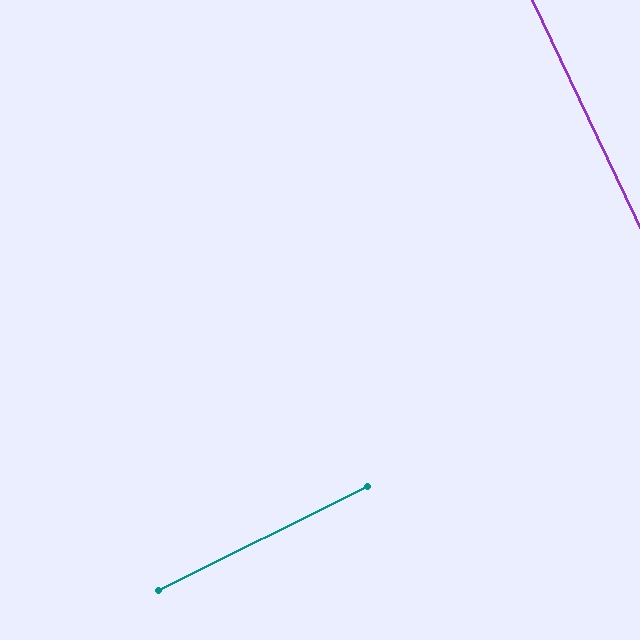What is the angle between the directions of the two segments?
Approximately 89 degrees.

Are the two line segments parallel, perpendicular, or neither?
Perpendicular — they meet at approximately 89°.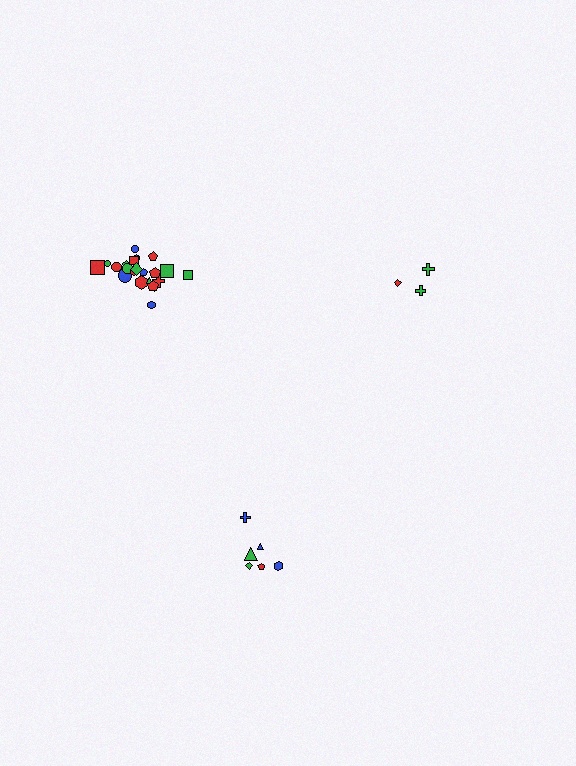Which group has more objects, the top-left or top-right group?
The top-left group.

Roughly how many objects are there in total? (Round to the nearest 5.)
Roughly 30 objects in total.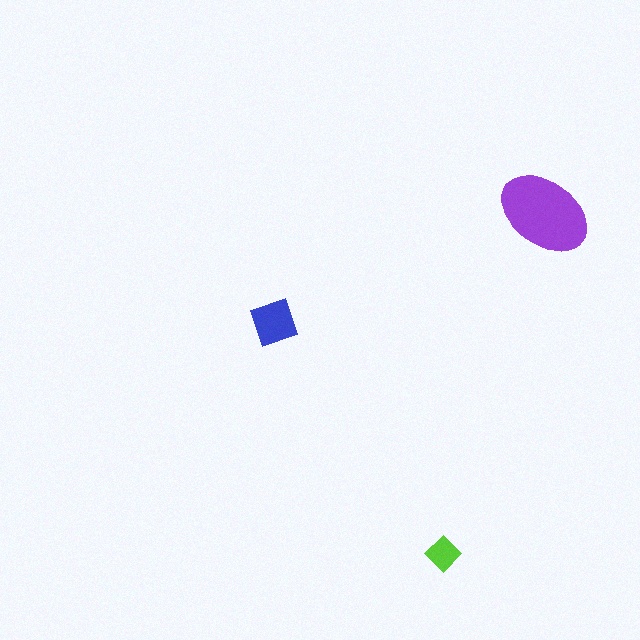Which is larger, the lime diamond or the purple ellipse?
The purple ellipse.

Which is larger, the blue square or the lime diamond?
The blue square.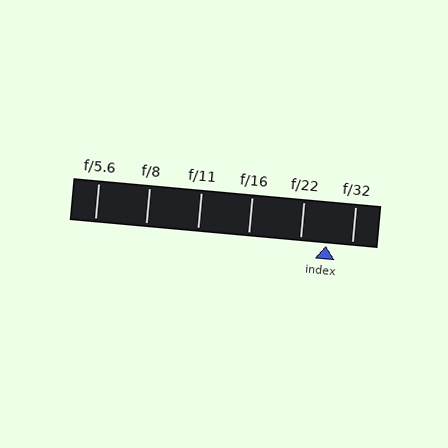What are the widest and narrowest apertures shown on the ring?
The widest aperture shown is f/5.6 and the narrowest is f/32.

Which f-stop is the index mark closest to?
The index mark is closest to f/32.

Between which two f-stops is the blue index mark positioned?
The index mark is between f/22 and f/32.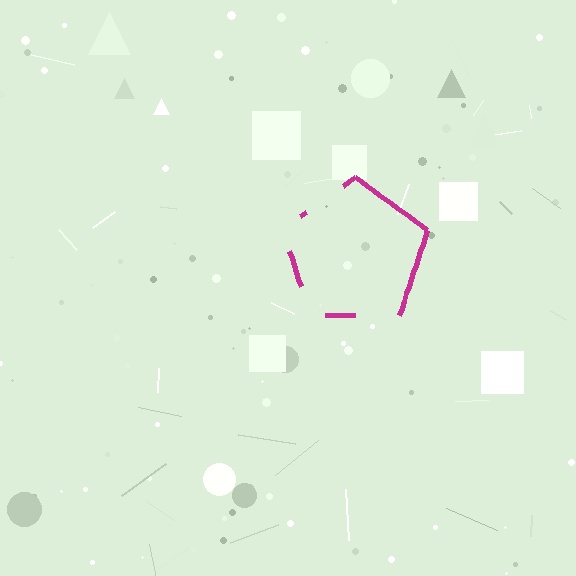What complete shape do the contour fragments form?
The contour fragments form a pentagon.